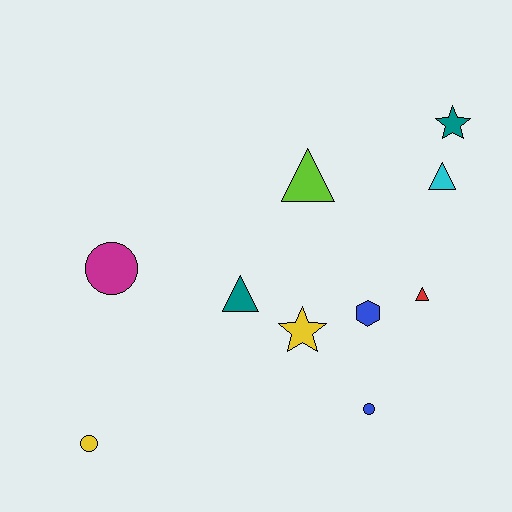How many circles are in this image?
There are 3 circles.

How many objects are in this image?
There are 10 objects.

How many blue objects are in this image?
There are 2 blue objects.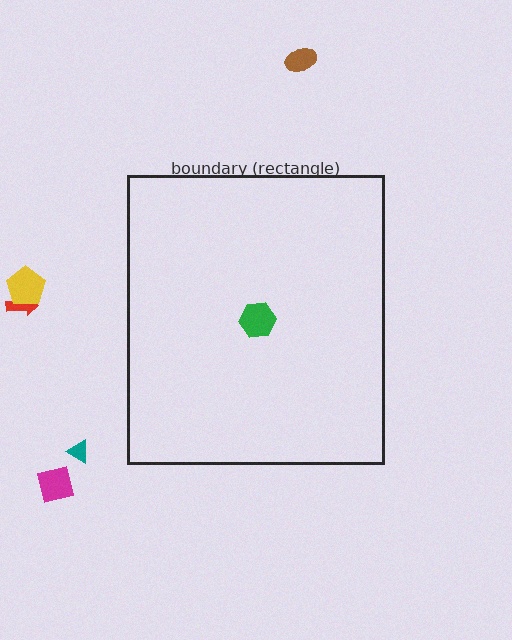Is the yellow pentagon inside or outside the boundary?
Outside.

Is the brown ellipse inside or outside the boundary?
Outside.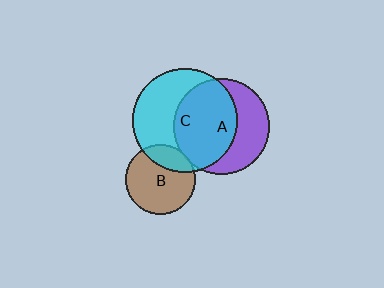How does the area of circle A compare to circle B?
Approximately 1.9 times.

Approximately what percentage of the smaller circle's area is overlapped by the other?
Approximately 5%.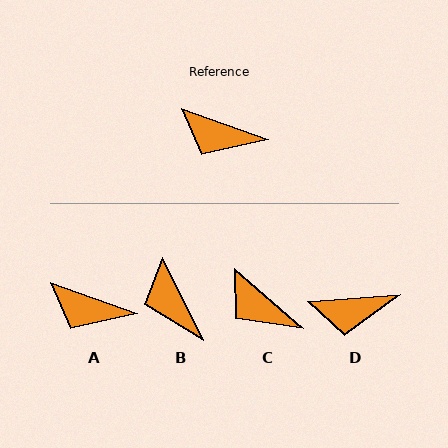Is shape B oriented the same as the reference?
No, it is off by about 44 degrees.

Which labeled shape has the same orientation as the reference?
A.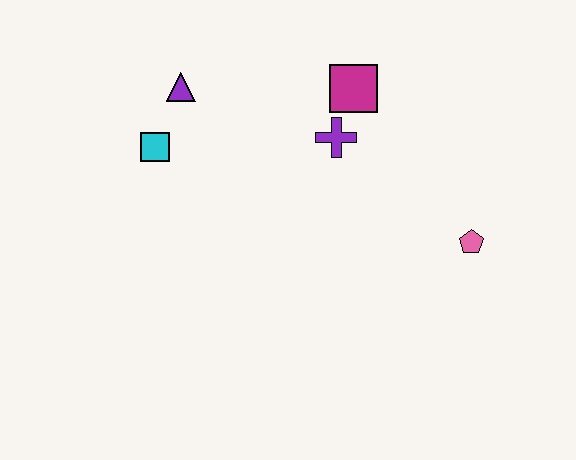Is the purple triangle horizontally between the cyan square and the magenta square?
Yes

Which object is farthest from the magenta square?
The cyan square is farthest from the magenta square.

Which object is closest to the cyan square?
The purple triangle is closest to the cyan square.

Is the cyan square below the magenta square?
Yes